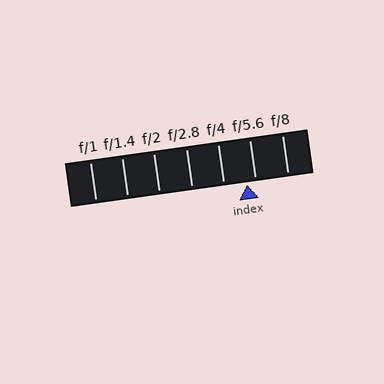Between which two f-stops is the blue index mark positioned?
The index mark is between f/4 and f/5.6.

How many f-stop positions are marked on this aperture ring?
There are 7 f-stop positions marked.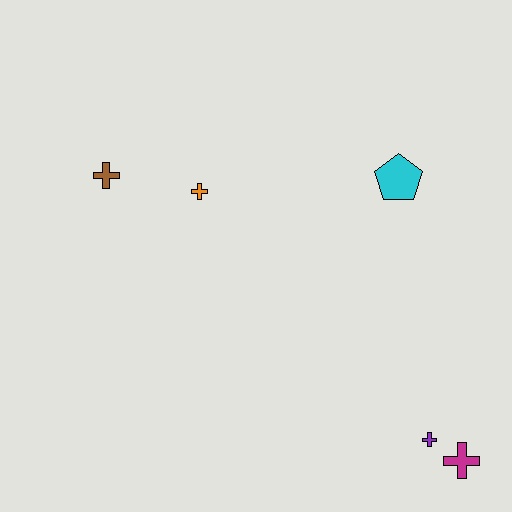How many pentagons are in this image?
There is 1 pentagon.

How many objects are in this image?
There are 5 objects.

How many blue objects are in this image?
There are no blue objects.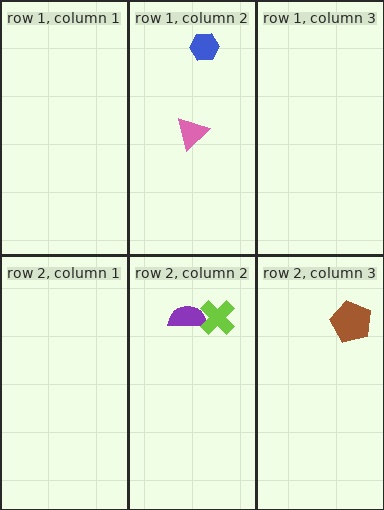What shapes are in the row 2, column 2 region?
The purple semicircle, the lime cross.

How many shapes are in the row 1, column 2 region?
2.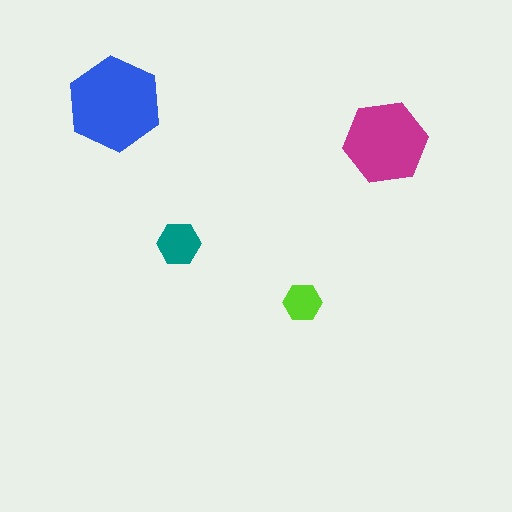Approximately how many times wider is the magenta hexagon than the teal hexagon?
About 2 times wider.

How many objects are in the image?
There are 4 objects in the image.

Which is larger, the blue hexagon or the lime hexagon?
The blue one.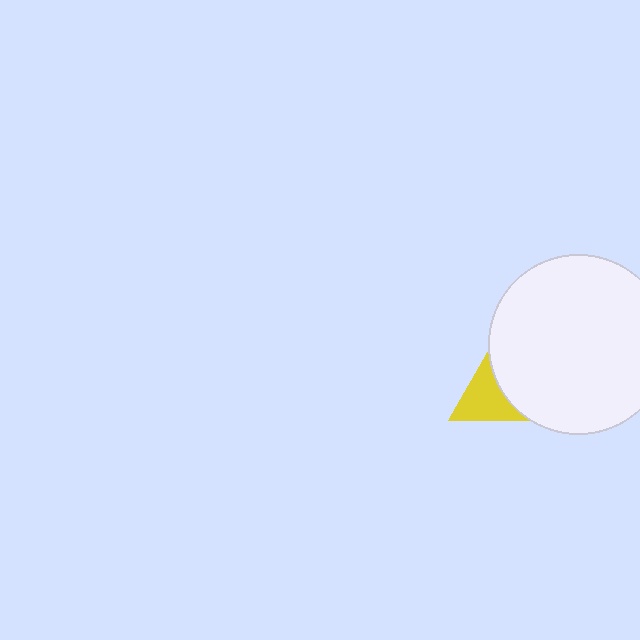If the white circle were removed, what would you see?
You would see the complete yellow triangle.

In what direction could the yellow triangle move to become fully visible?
The yellow triangle could move left. That would shift it out from behind the white circle entirely.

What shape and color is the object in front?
The object in front is a white circle.